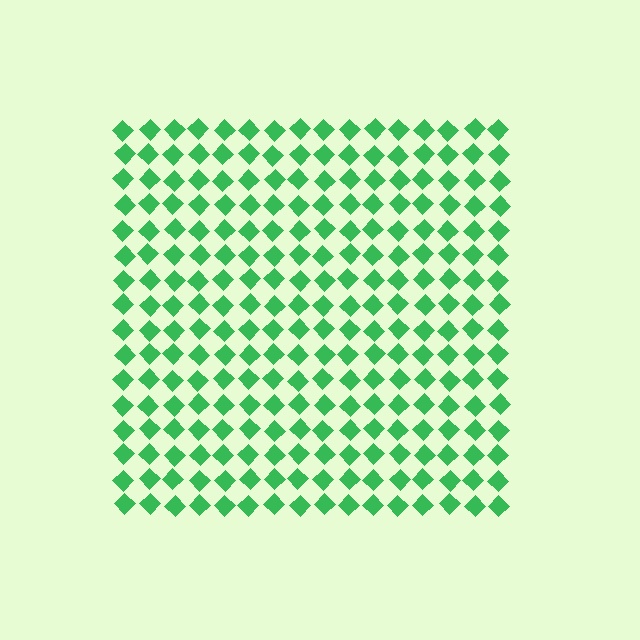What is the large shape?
The large shape is a square.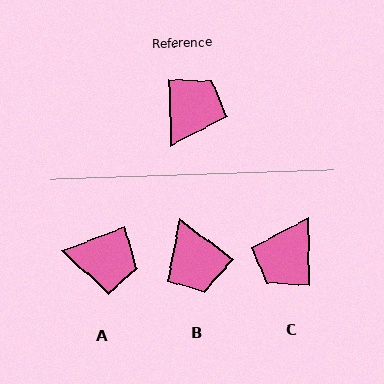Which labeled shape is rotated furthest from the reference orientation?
C, about 179 degrees away.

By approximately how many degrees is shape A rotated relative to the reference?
Approximately 71 degrees clockwise.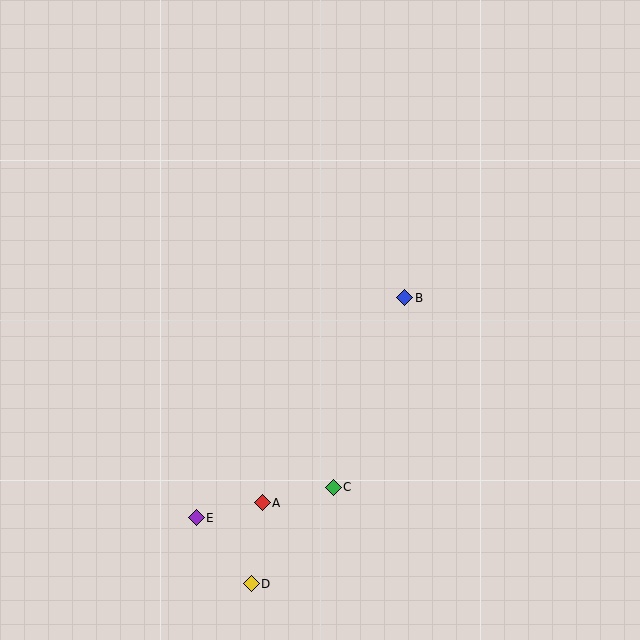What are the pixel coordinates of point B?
Point B is at (405, 298).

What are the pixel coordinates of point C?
Point C is at (333, 487).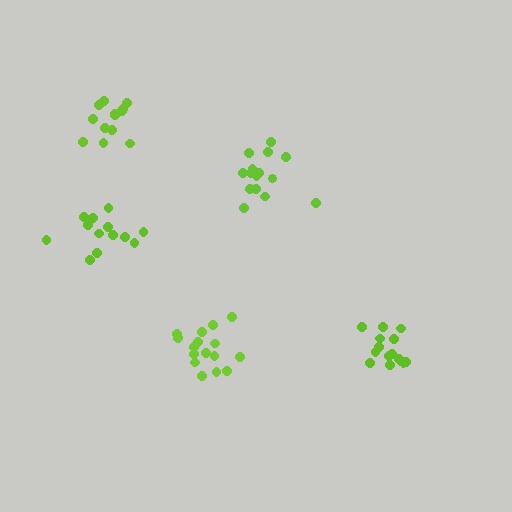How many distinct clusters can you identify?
There are 5 distinct clusters.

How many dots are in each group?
Group 1: 16 dots, Group 2: 16 dots, Group 3: 13 dots, Group 4: 15 dots, Group 5: 13 dots (73 total).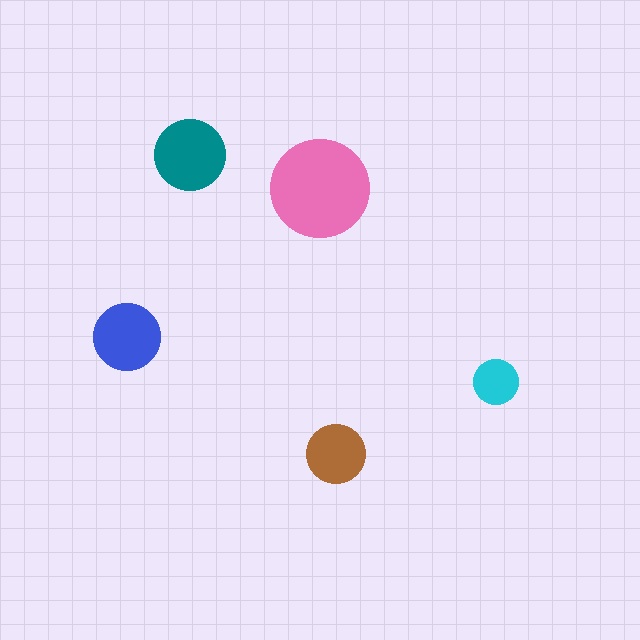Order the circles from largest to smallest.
the pink one, the teal one, the blue one, the brown one, the cyan one.